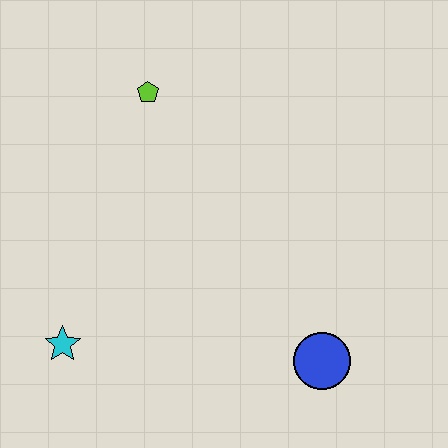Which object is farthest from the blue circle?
The lime pentagon is farthest from the blue circle.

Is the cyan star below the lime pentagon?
Yes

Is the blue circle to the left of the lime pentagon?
No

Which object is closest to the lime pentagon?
The cyan star is closest to the lime pentagon.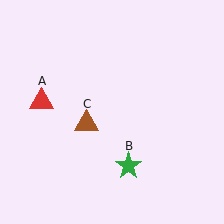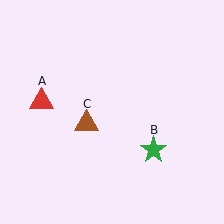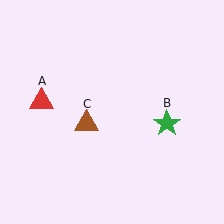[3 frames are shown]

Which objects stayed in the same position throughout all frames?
Red triangle (object A) and brown triangle (object C) remained stationary.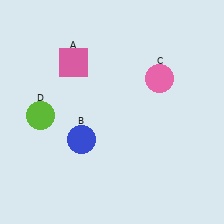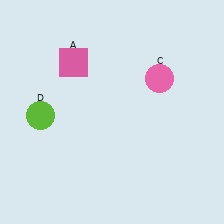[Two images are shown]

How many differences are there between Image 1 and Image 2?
There is 1 difference between the two images.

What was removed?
The blue circle (B) was removed in Image 2.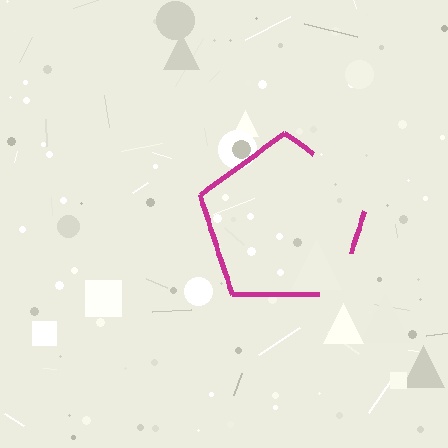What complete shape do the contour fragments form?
The contour fragments form a pentagon.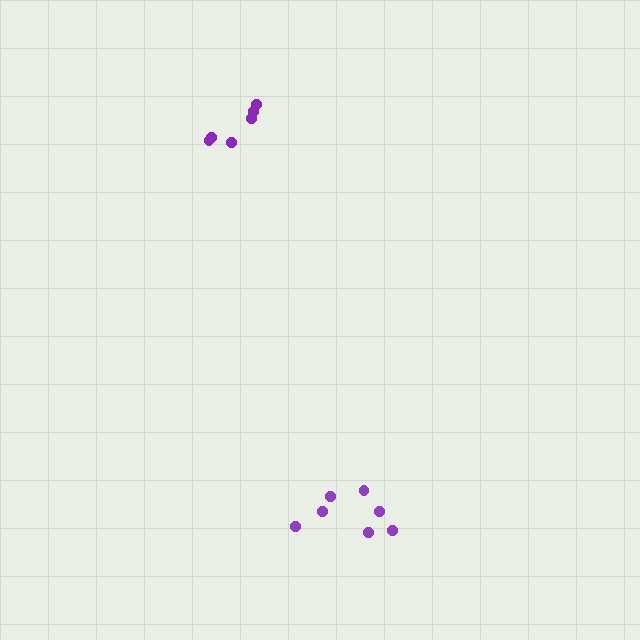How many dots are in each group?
Group 1: 6 dots, Group 2: 7 dots (13 total).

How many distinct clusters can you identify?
There are 2 distinct clusters.